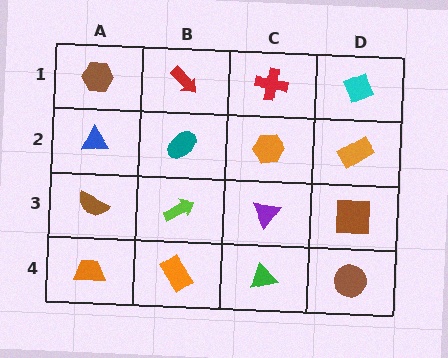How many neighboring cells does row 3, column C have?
4.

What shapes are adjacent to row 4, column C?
A purple triangle (row 3, column C), an orange rectangle (row 4, column B), a brown circle (row 4, column D).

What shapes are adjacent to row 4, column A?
A brown semicircle (row 3, column A), an orange rectangle (row 4, column B).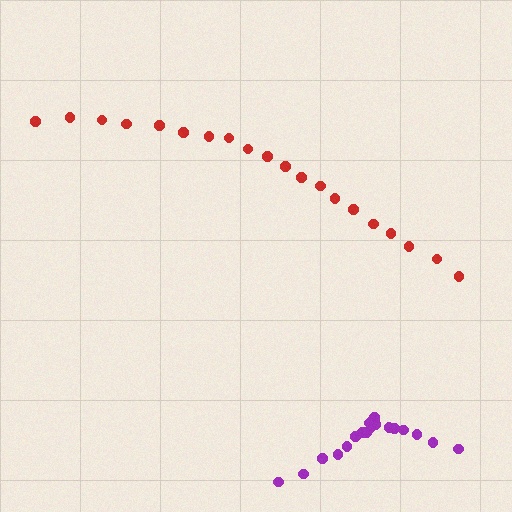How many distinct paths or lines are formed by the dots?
There are 2 distinct paths.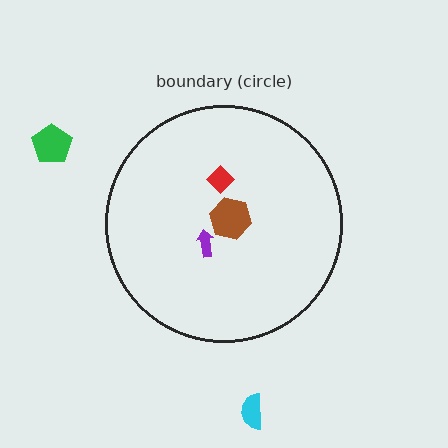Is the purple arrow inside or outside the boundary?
Inside.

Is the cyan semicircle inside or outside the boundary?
Outside.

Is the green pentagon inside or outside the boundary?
Outside.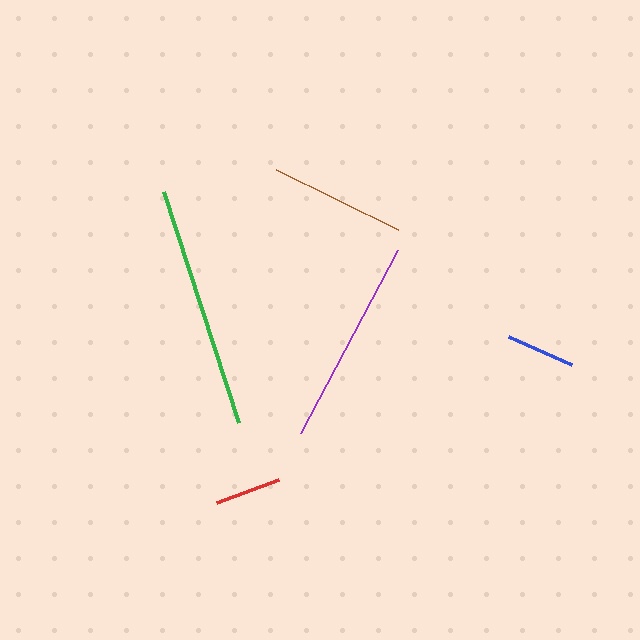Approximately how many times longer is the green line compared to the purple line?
The green line is approximately 1.2 times the length of the purple line.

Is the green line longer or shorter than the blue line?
The green line is longer than the blue line.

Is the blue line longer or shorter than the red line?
The blue line is longer than the red line.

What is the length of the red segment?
The red segment is approximately 66 pixels long.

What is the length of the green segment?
The green segment is approximately 243 pixels long.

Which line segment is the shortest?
The red line is the shortest at approximately 66 pixels.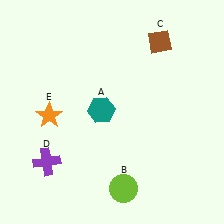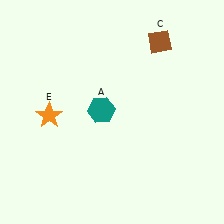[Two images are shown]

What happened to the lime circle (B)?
The lime circle (B) was removed in Image 2. It was in the bottom-right area of Image 1.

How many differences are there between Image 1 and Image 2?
There are 2 differences between the two images.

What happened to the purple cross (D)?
The purple cross (D) was removed in Image 2. It was in the bottom-left area of Image 1.